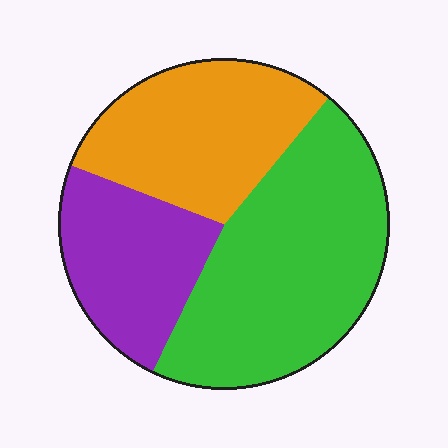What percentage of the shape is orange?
Orange covers 30% of the shape.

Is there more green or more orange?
Green.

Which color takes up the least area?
Purple, at roughly 25%.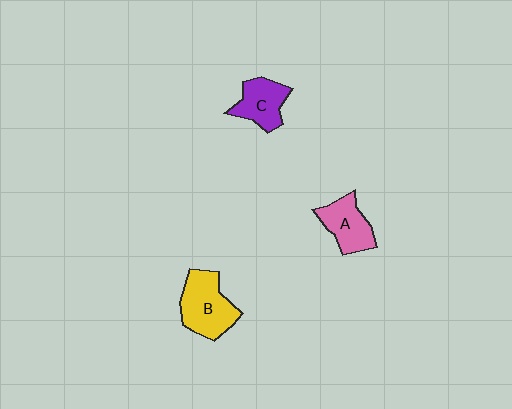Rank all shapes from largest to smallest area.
From largest to smallest: B (yellow), A (pink), C (purple).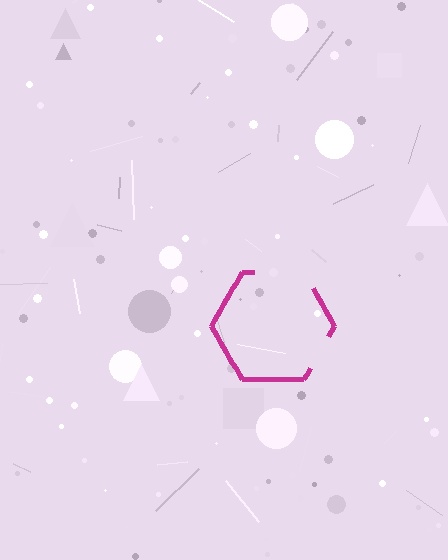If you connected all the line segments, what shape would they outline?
They would outline a hexagon.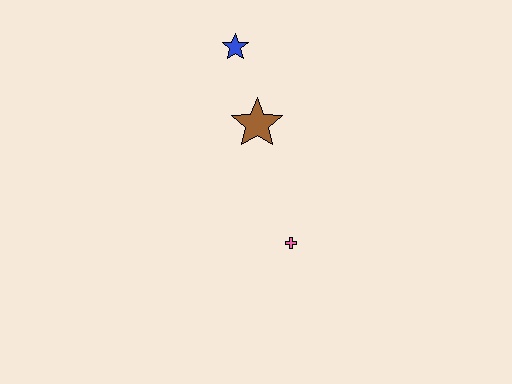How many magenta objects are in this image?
There are no magenta objects.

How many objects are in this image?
There are 3 objects.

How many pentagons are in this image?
There are no pentagons.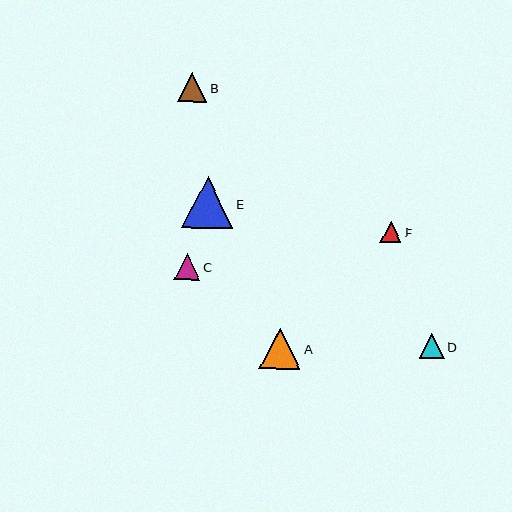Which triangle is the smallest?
Triangle F is the smallest with a size of approximately 21 pixels.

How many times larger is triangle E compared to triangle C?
Triangle E is approximately 2.0 times the size of triangle C.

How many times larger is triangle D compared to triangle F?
Triangle D is approximately 1.2 times the size of triangle F.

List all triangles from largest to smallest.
From largest to smallest: E, A, B, C, D, F.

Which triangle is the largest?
Triangle E is the largest with a size of approximately 51 pixels.